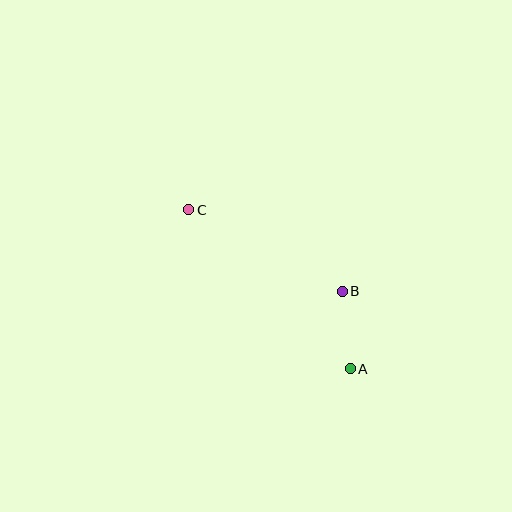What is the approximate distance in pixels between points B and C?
The distance between B and C is approximately 174 pixels.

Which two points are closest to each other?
Points A and B are closest to each other.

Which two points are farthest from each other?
Points A and C are farthest from each other.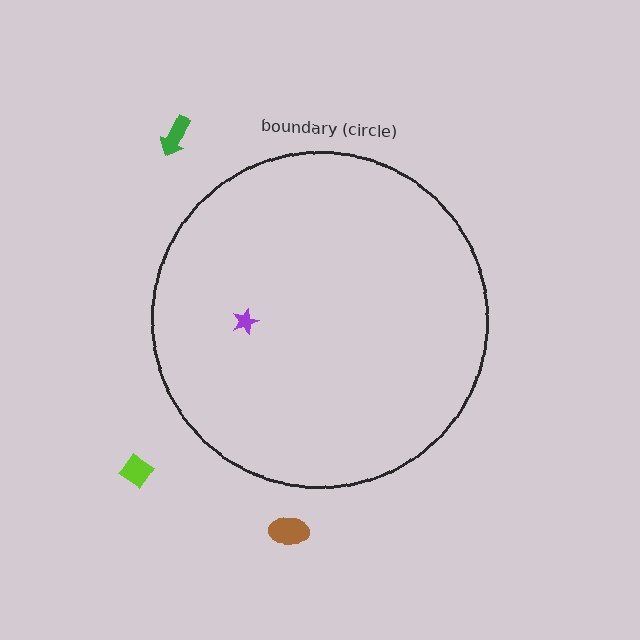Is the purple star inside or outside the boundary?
Inside.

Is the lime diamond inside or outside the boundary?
Outside.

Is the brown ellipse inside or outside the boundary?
Outside.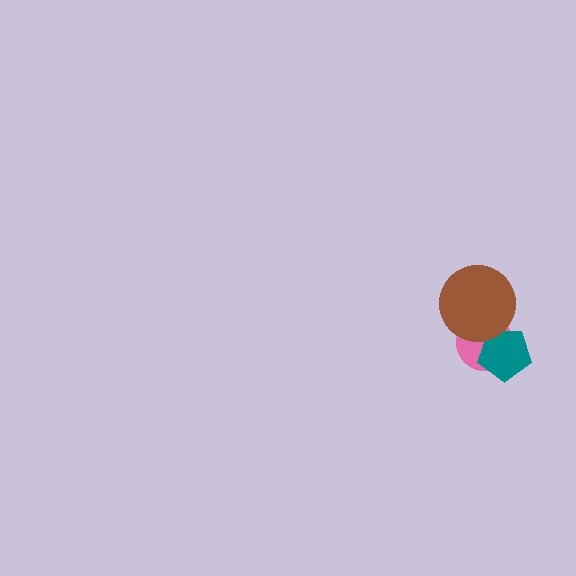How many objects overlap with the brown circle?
2 objects overlap with the brown circle.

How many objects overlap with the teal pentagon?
2 objects overlap with the teal pentagon.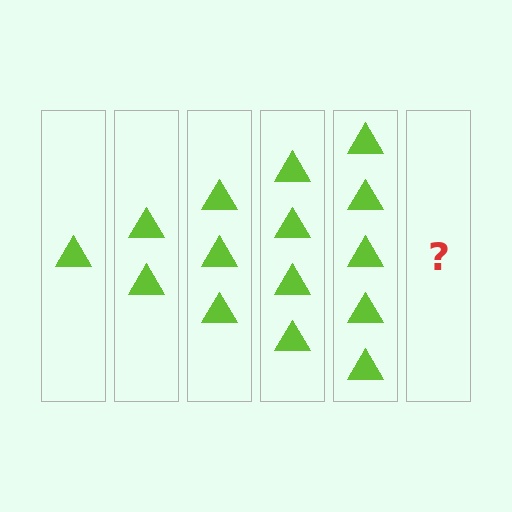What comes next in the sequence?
The next element should be 6 triangles.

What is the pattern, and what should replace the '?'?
The pattern is that each step adds one more triangle. The '?' should be 6 triangles.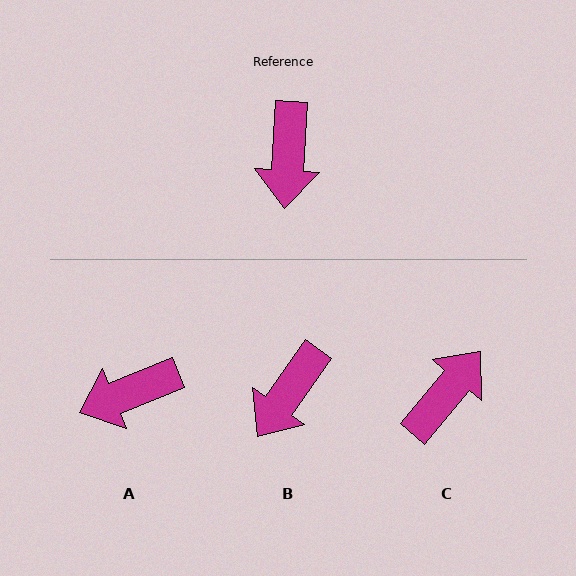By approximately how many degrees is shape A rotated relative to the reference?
Approximately 64 degrees clockwise.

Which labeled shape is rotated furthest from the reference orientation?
C, about 144 degrees away.